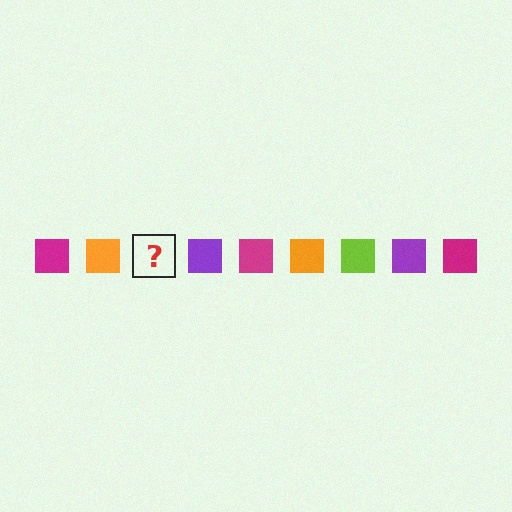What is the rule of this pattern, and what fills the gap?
The rule is that the pattern cycles through magenta, orange, lime, purple squares. The gap should be filled with a lime square.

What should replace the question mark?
The question mark should be replaced with a lime square.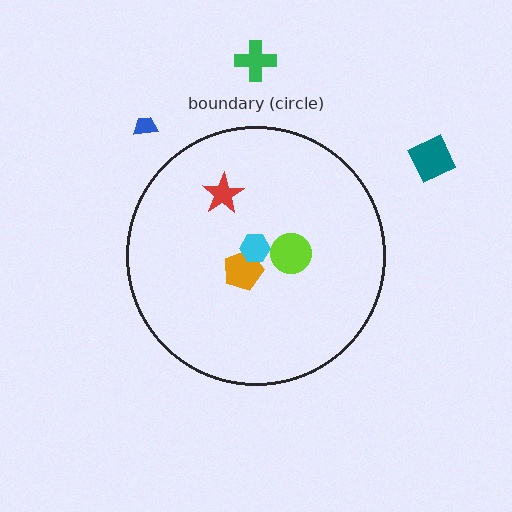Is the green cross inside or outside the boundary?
Outside.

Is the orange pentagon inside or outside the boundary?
Inside.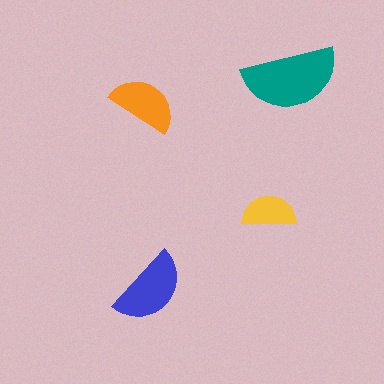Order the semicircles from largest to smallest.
the teal one, the blue one, the orange one, the yellow one.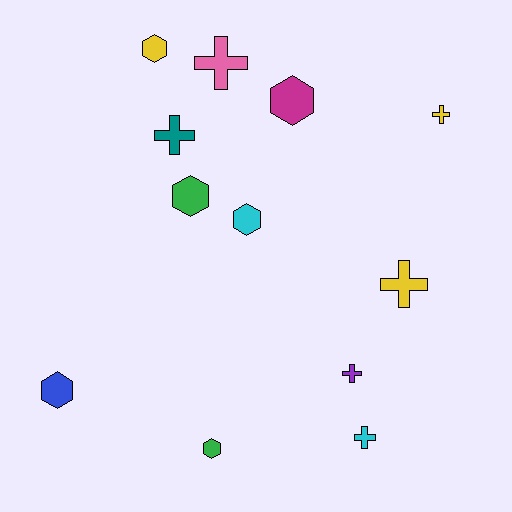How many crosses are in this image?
There are 6 crosses.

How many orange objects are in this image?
There are no orange objects.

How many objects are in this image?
There are 12 objects.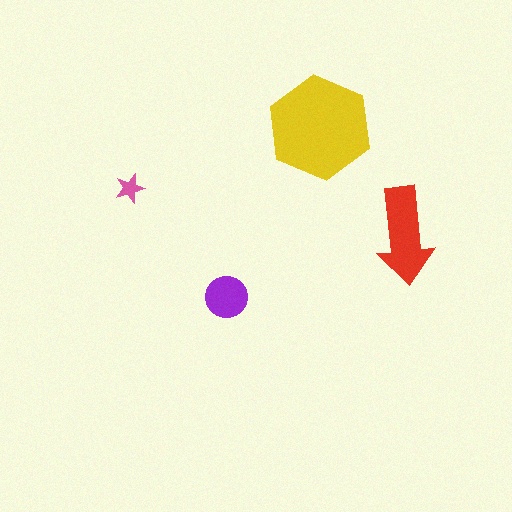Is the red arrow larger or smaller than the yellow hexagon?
Smaller.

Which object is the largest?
The yellow hexagon.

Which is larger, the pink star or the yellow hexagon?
The yellow hexagon.